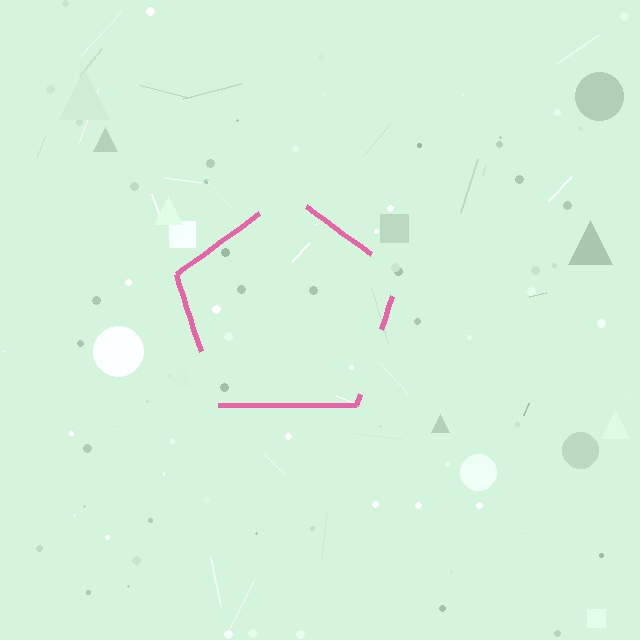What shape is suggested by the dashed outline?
The dashed outline suggests a pentagon.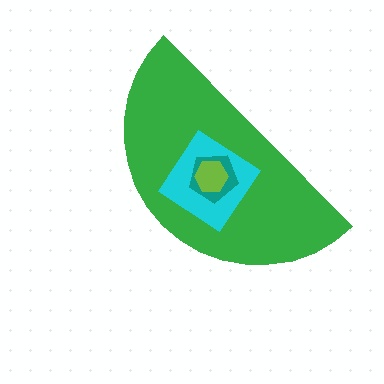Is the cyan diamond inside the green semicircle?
Yes.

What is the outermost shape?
The green semicircle.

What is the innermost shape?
The lime hexagon.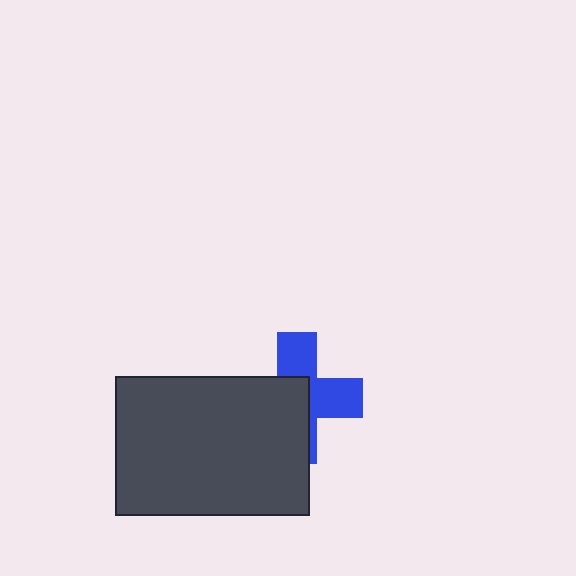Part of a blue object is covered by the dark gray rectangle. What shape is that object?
It is a cross.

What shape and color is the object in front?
The object in front is a dark gray rectangle.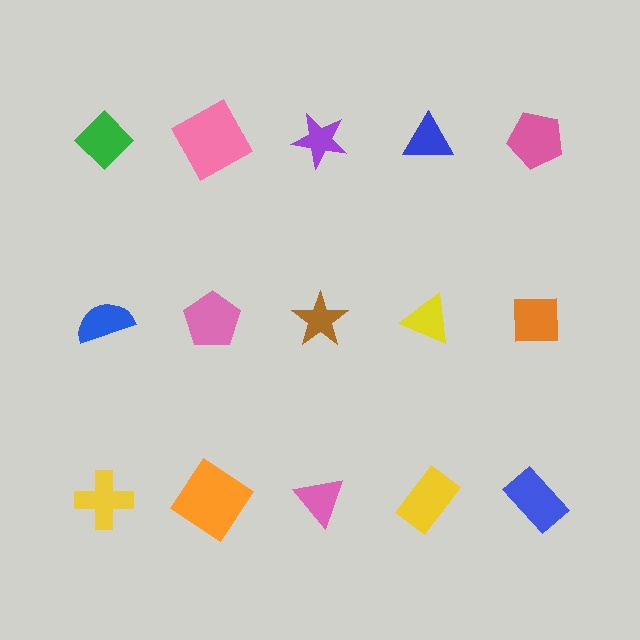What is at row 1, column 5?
A pink pentagon.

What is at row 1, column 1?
A green diamond.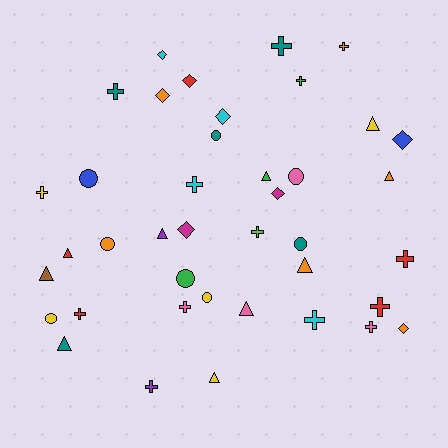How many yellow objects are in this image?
There are 5 yellow objects.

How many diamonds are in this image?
There are 8 diamonds.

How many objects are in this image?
There are 40 objects.